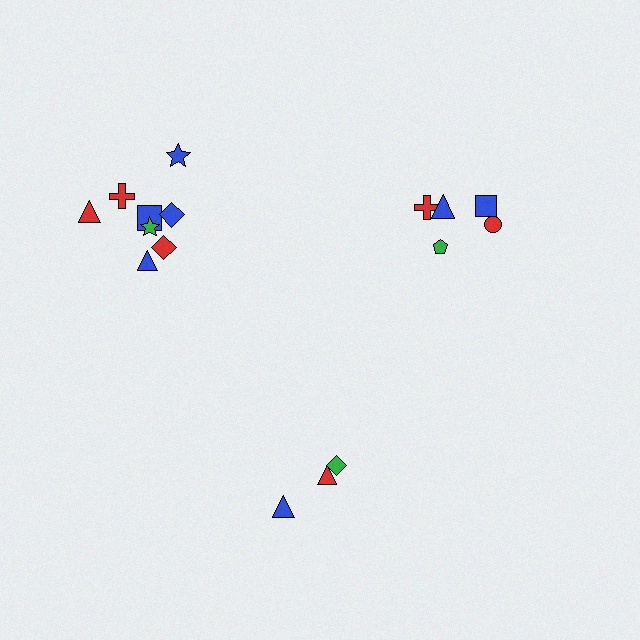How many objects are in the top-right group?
There are 5 objects.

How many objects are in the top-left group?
There are 8 objects.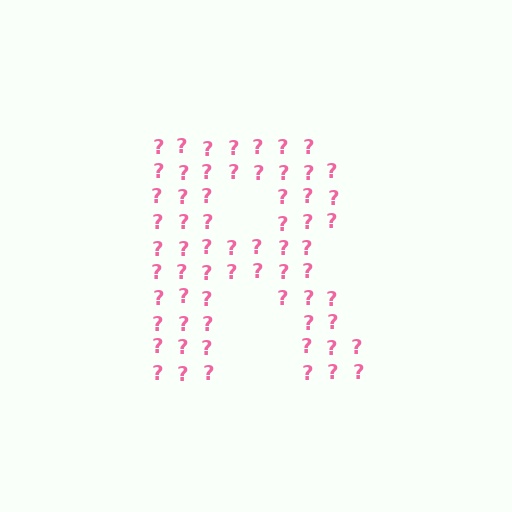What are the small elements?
The small elements are question marks.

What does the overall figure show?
The overall figure shows the letter R.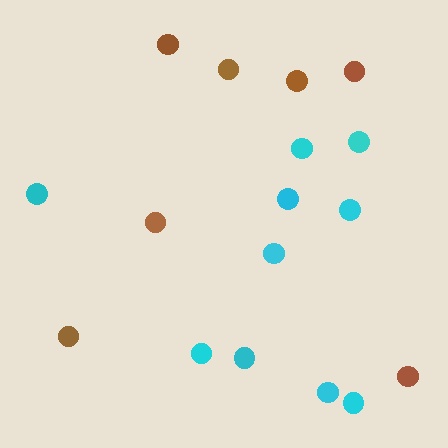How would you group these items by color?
There are 2 groups: one group of brown circles (7) and one group of cyan circles (10).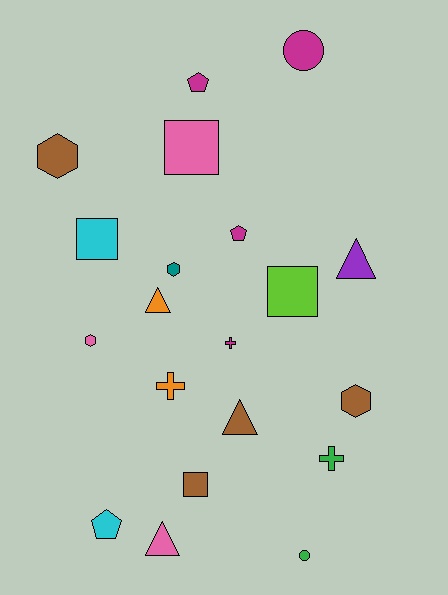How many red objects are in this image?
There are no red objects.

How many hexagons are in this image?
There are 4 hexagons.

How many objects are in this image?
There are 20 objects.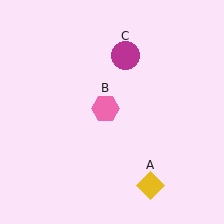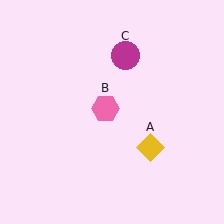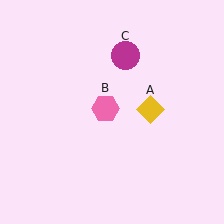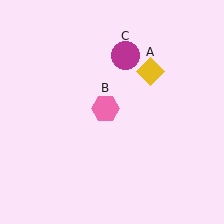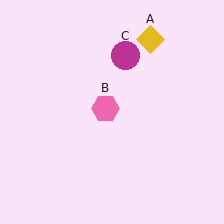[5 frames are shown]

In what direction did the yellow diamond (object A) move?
The yellow diamond (object A) moved up.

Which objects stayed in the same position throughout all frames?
Pink hexagon (object B) and magenta circle (object C) remained stationary.